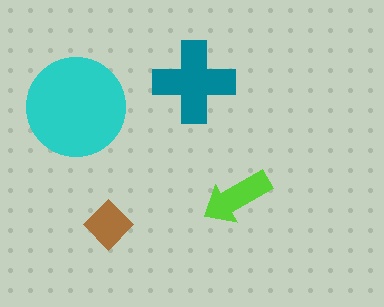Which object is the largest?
The cyan circle.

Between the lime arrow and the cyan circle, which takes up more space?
The cyan circle.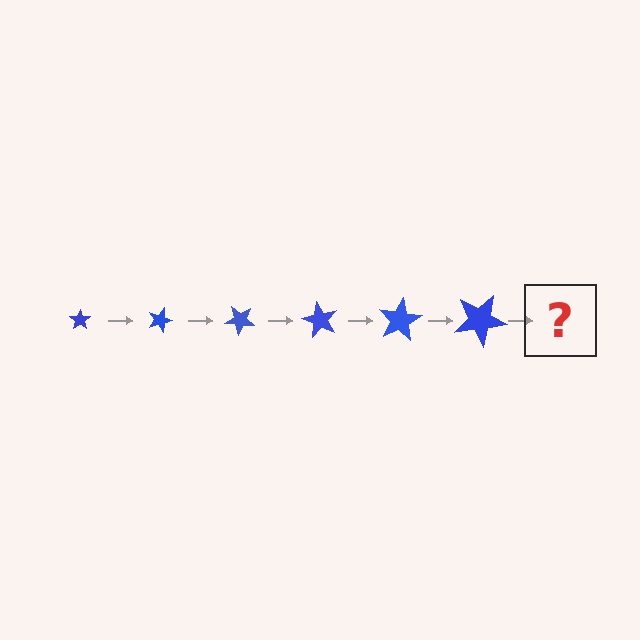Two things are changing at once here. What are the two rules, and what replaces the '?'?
The two rules are that the star grows larger each step and it rotates 20 degrees each step. The '?' should be a star, larger than the previous one and rotated 120 degrees from the start.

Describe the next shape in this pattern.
It should be a star, larger than the previous one and rotated 120 degrees from the start.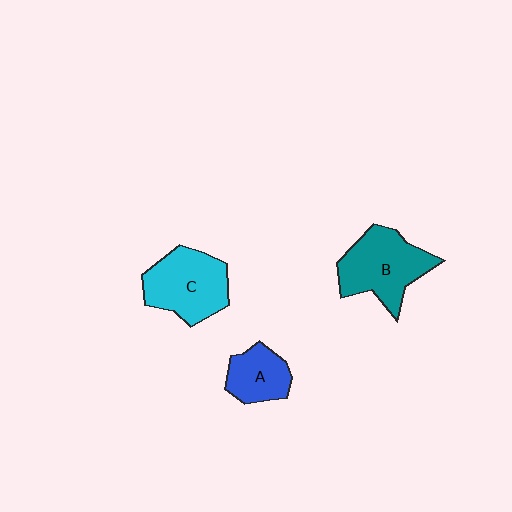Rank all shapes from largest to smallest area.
From largest to smallest: B (teal), C (cyan), A (blue).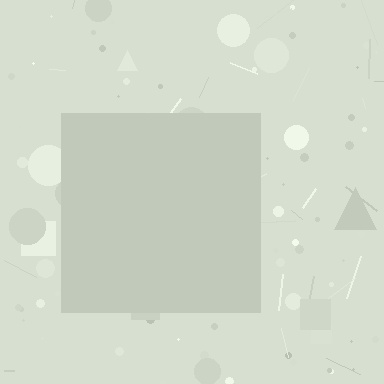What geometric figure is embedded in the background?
A square is embedded in the background.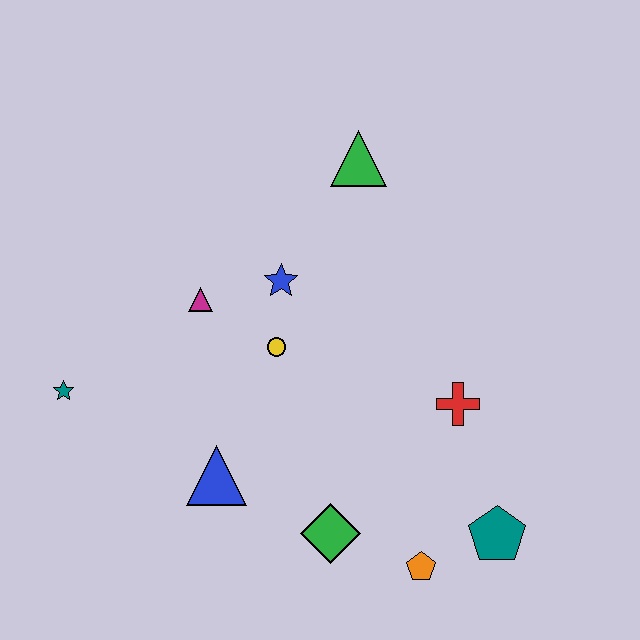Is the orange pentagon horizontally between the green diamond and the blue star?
No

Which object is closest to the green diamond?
The orange pentagon is closest to the green diamond.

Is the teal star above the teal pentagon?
Yes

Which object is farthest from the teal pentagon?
The teal star is farthest from the teal pentagon.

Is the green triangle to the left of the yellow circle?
No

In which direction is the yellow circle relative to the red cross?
The yellow circle is to the left of the red cross.